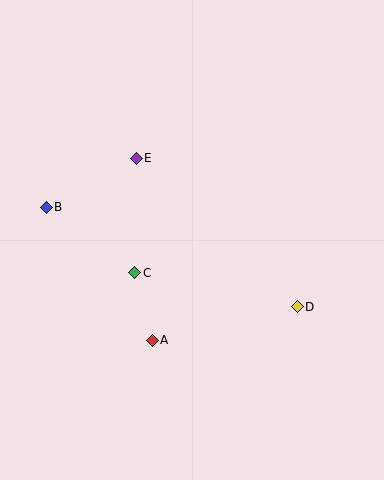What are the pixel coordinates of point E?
Point E is at (136, 158).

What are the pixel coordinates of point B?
Point B is at (46, 207).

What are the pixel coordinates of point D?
Point D is at (297, 307).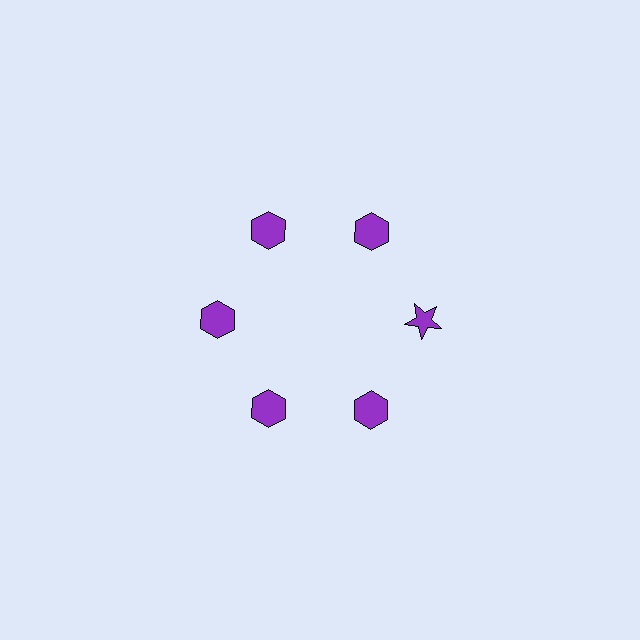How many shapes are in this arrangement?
There are 6 shapes arranged in a ring pattern.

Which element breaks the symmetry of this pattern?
The purple star at roughly the 3 o'clock position breaks the symmetry. All other shapes are purple hexagons.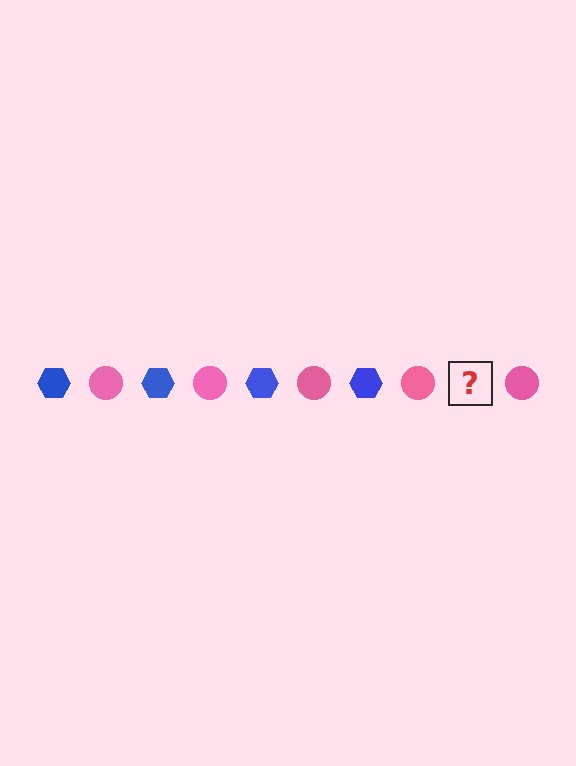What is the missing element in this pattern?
The missing element is a blue hexagon.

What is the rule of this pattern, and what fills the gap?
The rule is that the pattern alternates between blue hexagon and pink circle. The gap should be filled with a blue hexagon.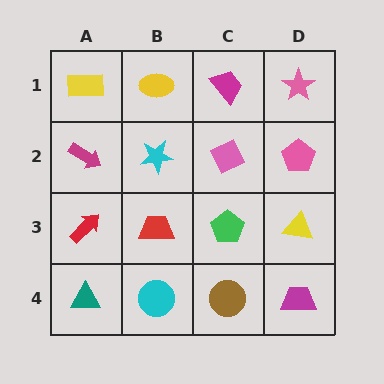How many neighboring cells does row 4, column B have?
3.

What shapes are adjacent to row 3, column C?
A pink diamond (row 2, column C), a brown circle (row 4, column C), a red trapezoid (row 3, column B), a yellow triangle (row 3, column D).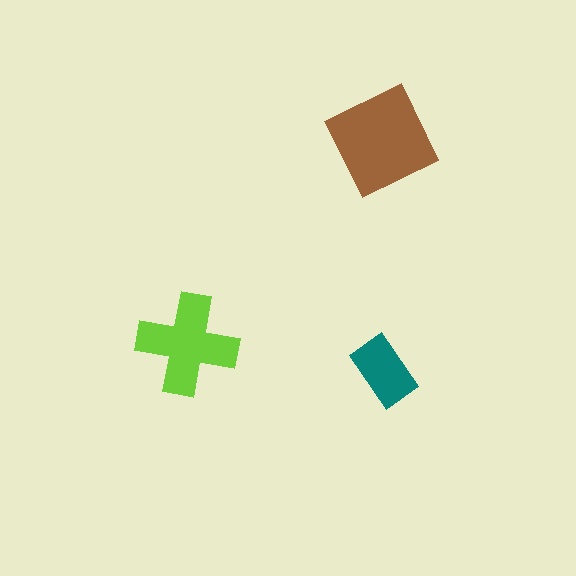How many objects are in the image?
There are 3 objects in the image.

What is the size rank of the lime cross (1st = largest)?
2nd.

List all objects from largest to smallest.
The brown square, the lime cross, the teal rectangle.